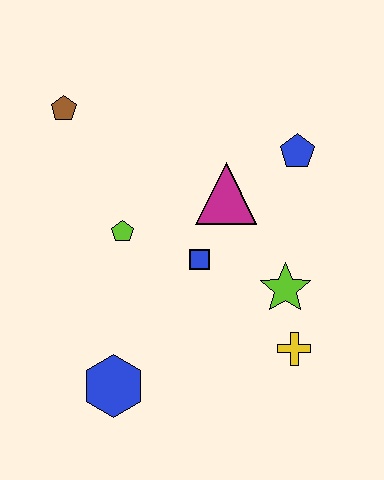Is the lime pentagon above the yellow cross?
Yes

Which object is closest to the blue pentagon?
The magenta triangle is closest to the blue pentagon.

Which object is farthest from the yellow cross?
The brown pentagon is farthest from the yellow cross.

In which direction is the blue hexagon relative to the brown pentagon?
The blue hexagon is below the brown pentagon.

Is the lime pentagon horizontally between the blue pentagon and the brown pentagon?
Yes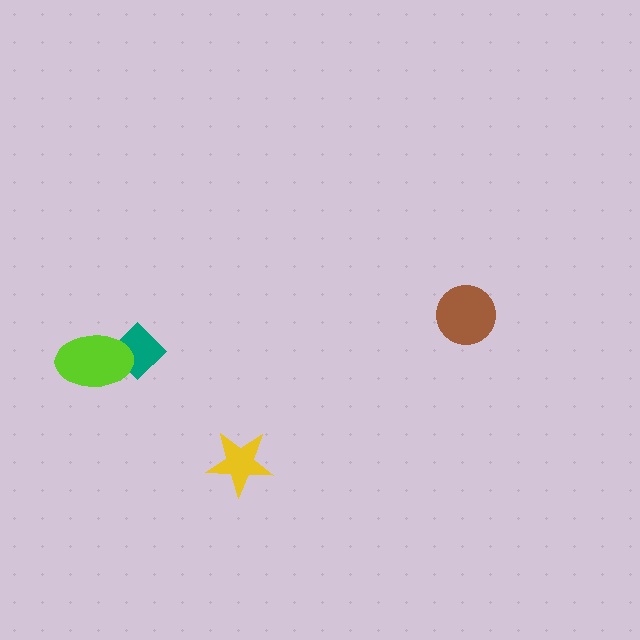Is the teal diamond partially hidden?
Yes, it is partially covered by another shape.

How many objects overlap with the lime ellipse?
1 object overlaps with the lime ellipse.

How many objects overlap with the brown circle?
0 objects overlap with the brown circle.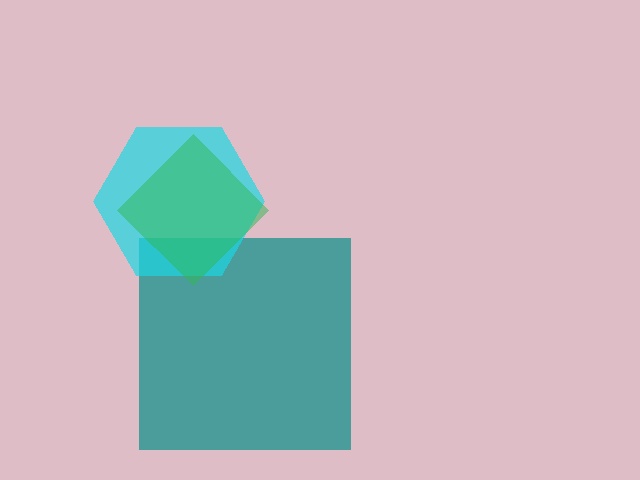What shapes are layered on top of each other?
The layered shapes are: a teal square, a cyan hexagon, a green diamond.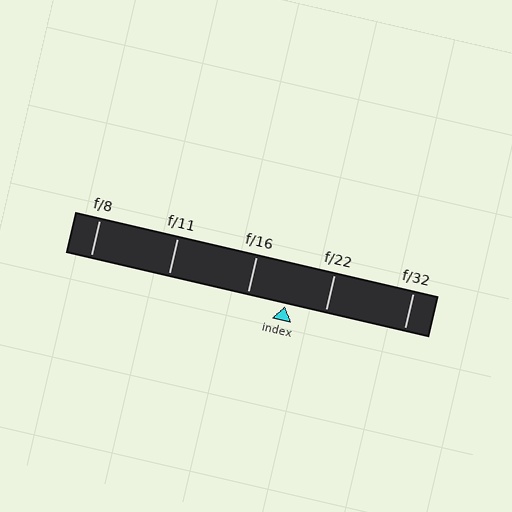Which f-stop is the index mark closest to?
The index mark is closest to f/16.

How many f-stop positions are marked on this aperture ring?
There are 5 f-stop positions marked.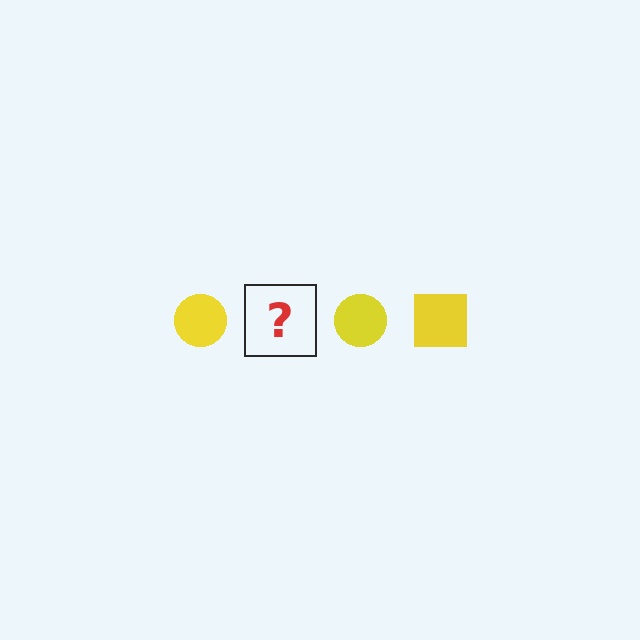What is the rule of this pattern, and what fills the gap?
The rule is that the pattern cycles through circle, square shapes in yellow. The gap should be filled with a yellow square.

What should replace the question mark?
The question mark should be replaced with a yellow square.